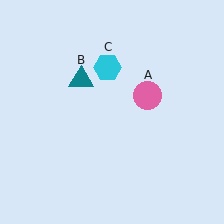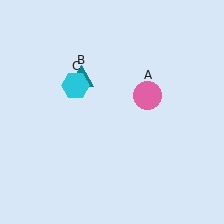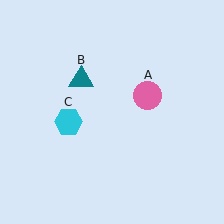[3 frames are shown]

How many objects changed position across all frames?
1 object changed position: cyan hexagon (object C).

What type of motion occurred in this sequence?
The cyan hexagon (object C) rotated counterclockwise around the center of the scene.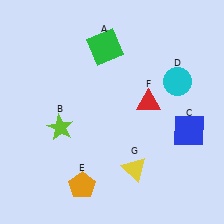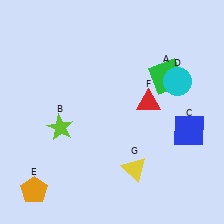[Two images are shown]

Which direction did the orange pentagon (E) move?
The orange pentagon (E) moved left.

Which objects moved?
The objects that moved are: the green square (A), the orange pentagon (E).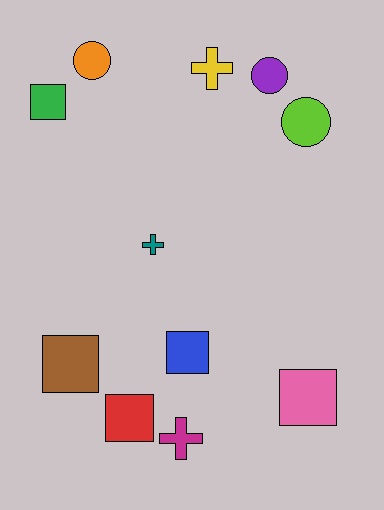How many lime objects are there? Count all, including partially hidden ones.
There is 1 lime object.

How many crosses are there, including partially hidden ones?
There are 3 crosses.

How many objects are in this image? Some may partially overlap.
There are 11 objects.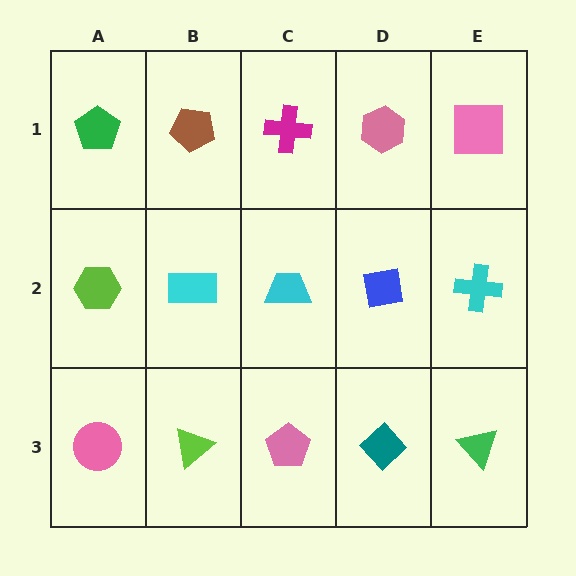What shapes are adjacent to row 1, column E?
A cyan cross (row 2, column E), a pink hexagon (row 1, column D).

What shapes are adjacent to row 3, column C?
A cyan trapezoid (row 2, column C), a lime triangle (row 3, column B), a teal diamond (row 3, column D).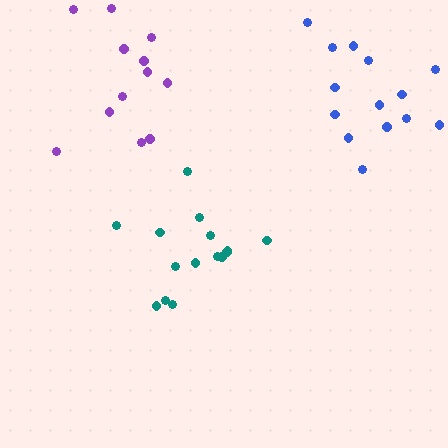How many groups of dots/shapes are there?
There are 3 groups.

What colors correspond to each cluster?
The clusters are colored: blue, teal, purple.